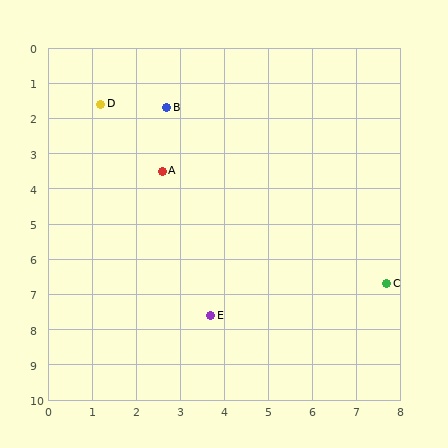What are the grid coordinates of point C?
Point C is at approximately (7.7, 6.7).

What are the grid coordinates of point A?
Point A is at approximately (2.6, 3.5).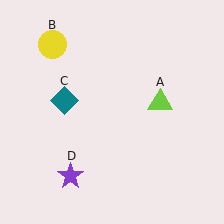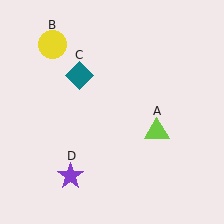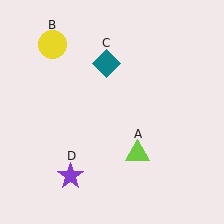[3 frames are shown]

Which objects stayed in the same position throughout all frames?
Yellow circle (object B) and purple star (object D) remained stationary.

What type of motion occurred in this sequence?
The lime triangle (object A), teal diamond (object C) rotated clockwise around the center of the scene.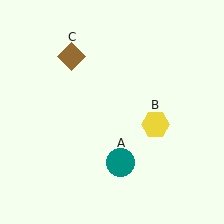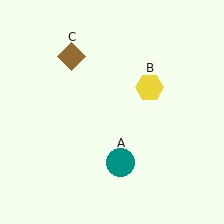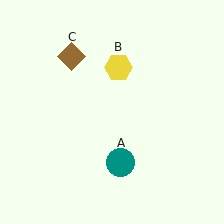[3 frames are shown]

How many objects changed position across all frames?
1 object changed position: yellow hexagon (object B).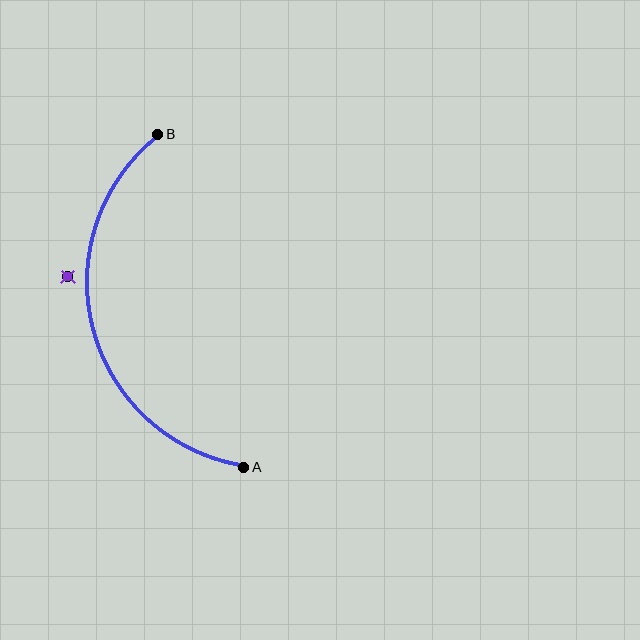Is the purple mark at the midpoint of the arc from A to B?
No — the purple mark does not lie on the arc at all. It sits slightly outside the curve.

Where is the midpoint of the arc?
The arc midpoint is the point on the curve farthest from the straight line joining A and B. It sits to the left of that line.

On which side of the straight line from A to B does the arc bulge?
The arc bulges to the left of the straight line connecting A and B.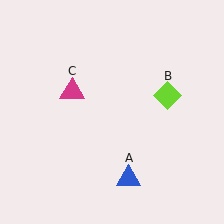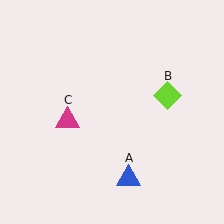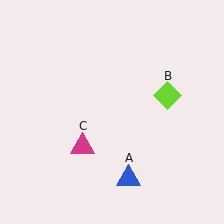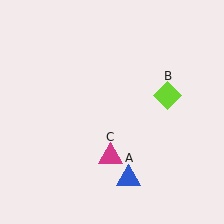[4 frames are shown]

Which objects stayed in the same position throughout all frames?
Blue triangle (object A) and lime diamond (object B) remained stationary.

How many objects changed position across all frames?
1 object changed position: magenta triangle (object C).